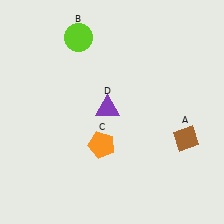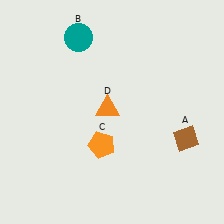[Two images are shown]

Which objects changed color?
B changed from lime to teal. D changed from purple to orange.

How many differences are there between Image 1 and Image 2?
There are 2 differences between the two images.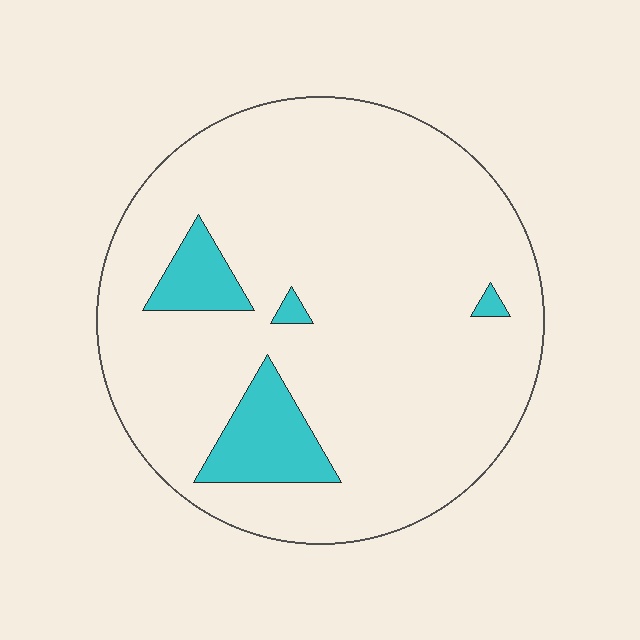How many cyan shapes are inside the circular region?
4.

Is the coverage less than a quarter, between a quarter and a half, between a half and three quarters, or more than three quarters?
Less than a quarter.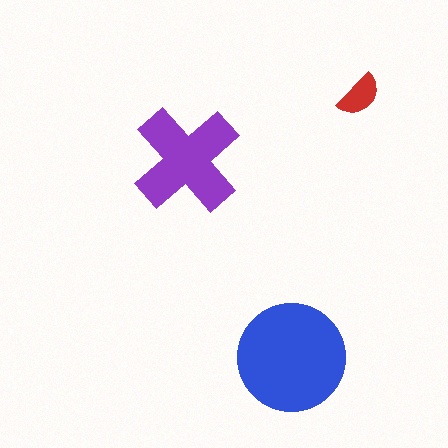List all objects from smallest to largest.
The red semicircle, the purple cross, the blue circle.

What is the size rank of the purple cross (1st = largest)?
2nd.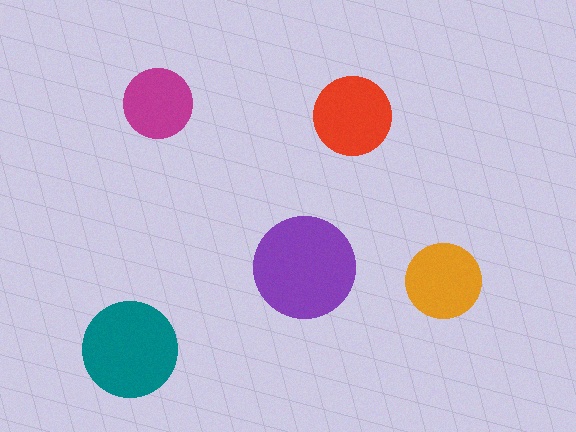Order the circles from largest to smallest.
the purple one, the teal one, the red one, the orange one, the magenta one.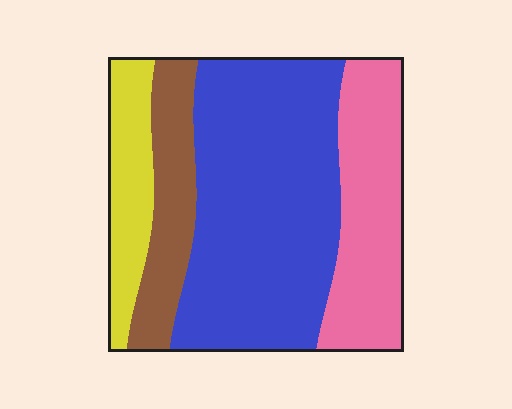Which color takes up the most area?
Blue, at roughly 50%.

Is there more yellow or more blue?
Blue.